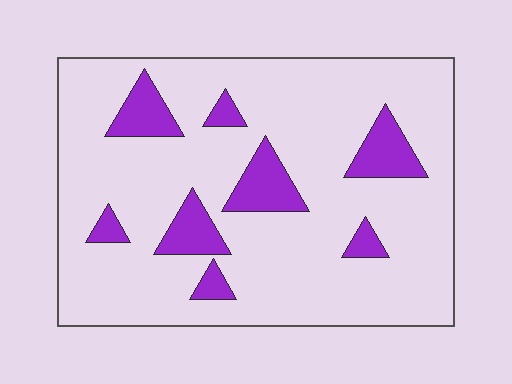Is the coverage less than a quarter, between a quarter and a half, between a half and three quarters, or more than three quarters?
Less than a quarter.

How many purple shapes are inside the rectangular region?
8.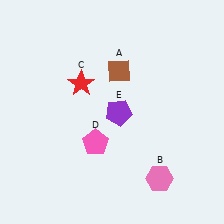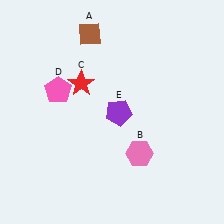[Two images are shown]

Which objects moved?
The objects that moved are: the brown diamond (A), the pink hexagon (B), the pink pentagon (D).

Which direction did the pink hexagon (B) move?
The pink hexagon (B) moved up.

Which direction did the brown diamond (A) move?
The brown diamond (A) moved up.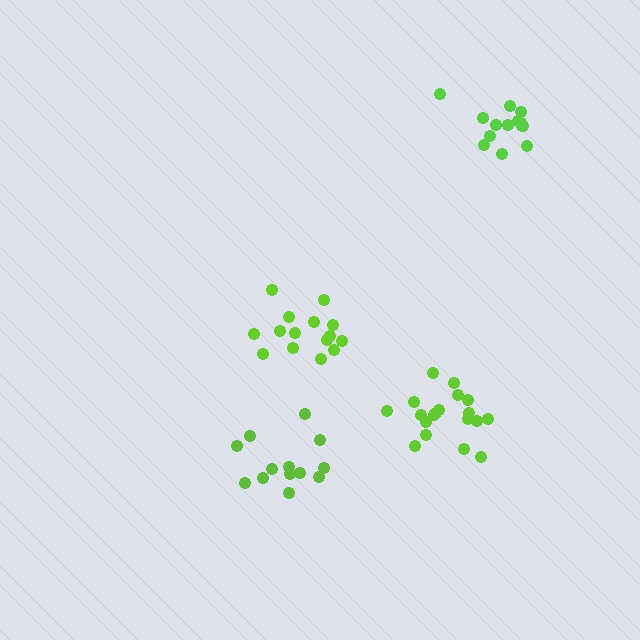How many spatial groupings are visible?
There are 4 spatial groupings.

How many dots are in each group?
Group 1: 15 dots, Group 2: 19 dots, Group 3: 13 dots, Group 4: 13 dots (60 total).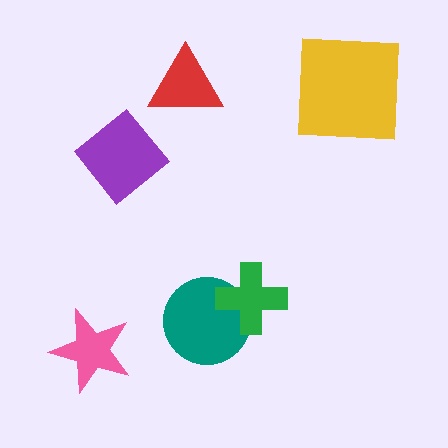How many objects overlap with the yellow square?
0 objects overlap with the yellow square.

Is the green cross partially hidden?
No, no other shape covers it.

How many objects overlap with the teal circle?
1 object overlaps with the teal circle.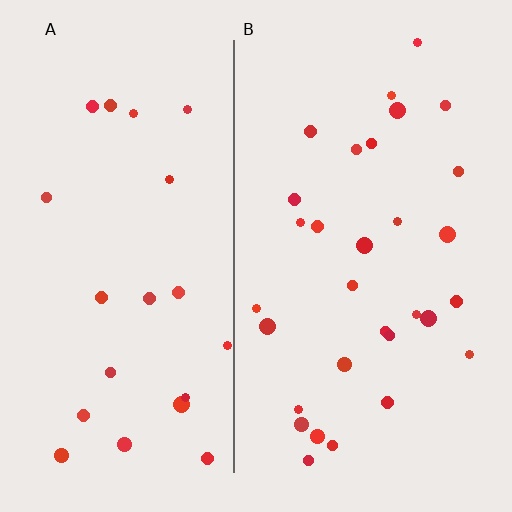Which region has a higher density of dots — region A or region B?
B (the right).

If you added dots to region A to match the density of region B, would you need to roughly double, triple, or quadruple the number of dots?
Approximately double.